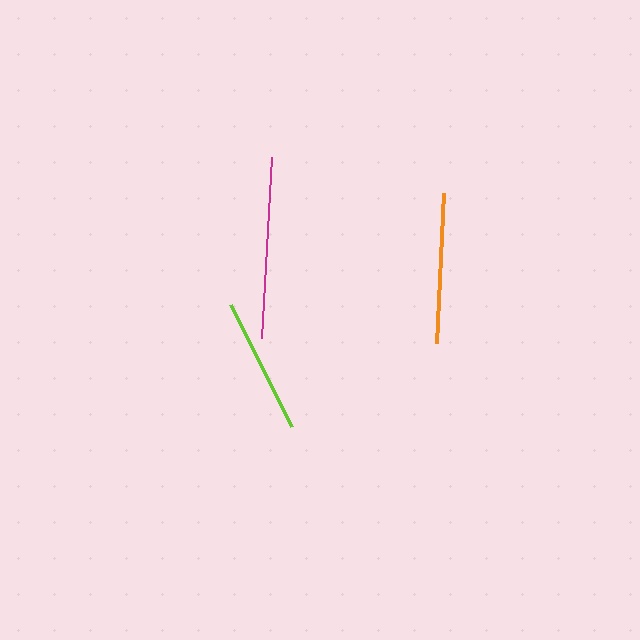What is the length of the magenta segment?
The magenta segment is approximately 181 pixels long.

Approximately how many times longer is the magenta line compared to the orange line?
The magenta line is approximately 1.2 times the length of the orange line.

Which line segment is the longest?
The magenta line is the longest at approximately 181 pixels.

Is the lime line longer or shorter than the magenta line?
The magenta line is longer than the lime line.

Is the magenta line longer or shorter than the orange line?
The magenta line is longer than the orange line.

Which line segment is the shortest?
The lime line is the shortest at approximately 137 pixels.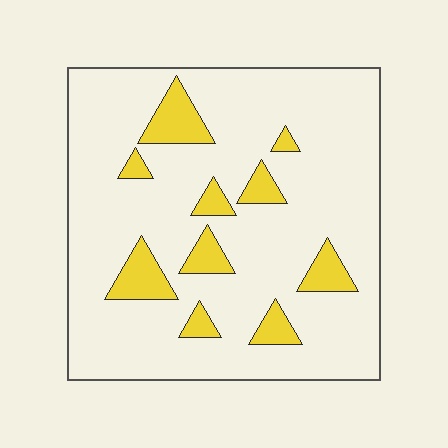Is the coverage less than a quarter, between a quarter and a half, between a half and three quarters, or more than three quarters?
Less than a quarter.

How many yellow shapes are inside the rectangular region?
10.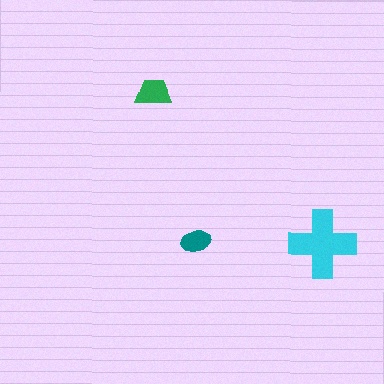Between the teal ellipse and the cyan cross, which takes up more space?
The cyan cross.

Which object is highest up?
The green trapezoid is topmost.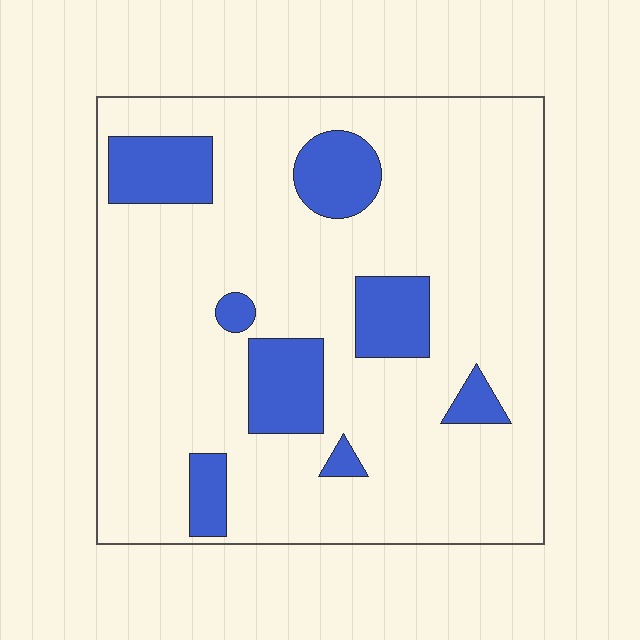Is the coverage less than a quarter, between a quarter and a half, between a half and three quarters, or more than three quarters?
Less than a quarter.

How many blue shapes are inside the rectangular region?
8.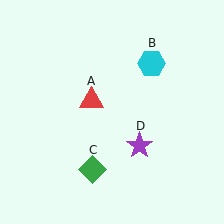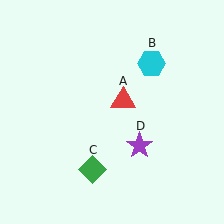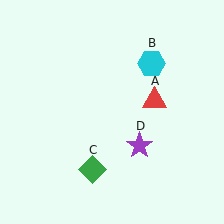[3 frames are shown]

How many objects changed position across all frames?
1 object changed position: red triangle (object A).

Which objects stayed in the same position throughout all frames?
Cyan hexagon (object B) and green diamond (object C) and purple star (object D) remained stationary.